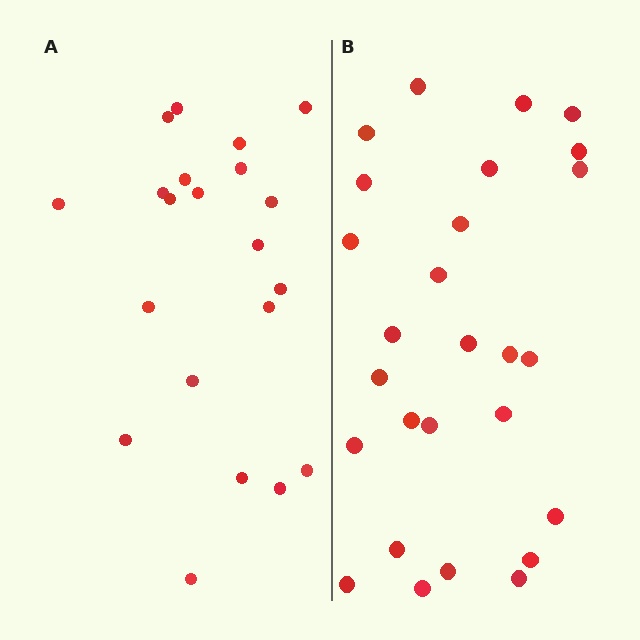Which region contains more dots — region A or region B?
Region B (the right region) has more dots.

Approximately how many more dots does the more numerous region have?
Region B has about 6 more dots than region A.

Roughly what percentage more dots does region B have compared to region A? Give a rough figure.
About 30% more.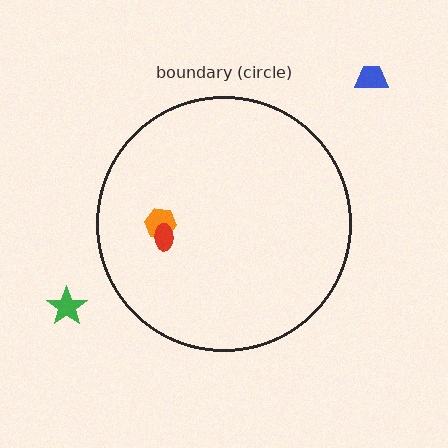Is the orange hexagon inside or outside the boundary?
Inside.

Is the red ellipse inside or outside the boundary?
Inside.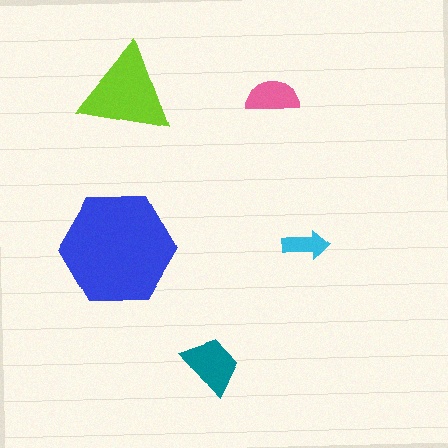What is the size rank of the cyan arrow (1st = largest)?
5th.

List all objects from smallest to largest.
The cyan arrow, the pink semicircle, the teal trapezoid, the lime triangle, the blue hexagon.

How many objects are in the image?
There are 5 objects in the image.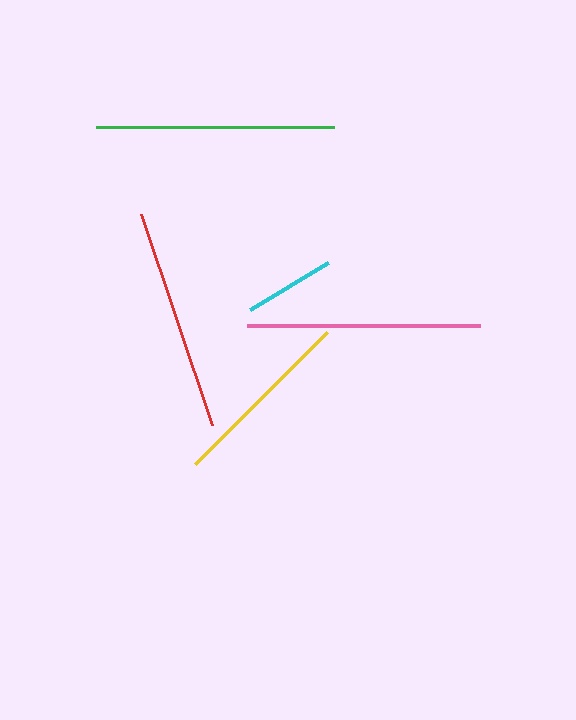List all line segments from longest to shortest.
From longest to shortest: green, pink, red, yellow, cyan.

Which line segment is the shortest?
The cyan line is the shortest at approximately 91 pixels.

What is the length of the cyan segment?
The cyan segment is approximately 91 pixels long.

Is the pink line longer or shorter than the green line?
The green line is longer than the pink line.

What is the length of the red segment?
The red segment is approximately 223 pixels long.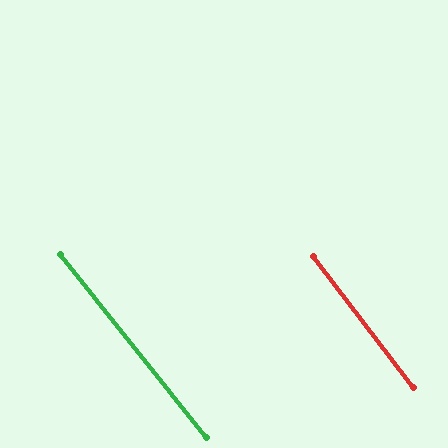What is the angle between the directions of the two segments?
Approximately 1 degree.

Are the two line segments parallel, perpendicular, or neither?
Parallel — their directions differ by only 1.3°.